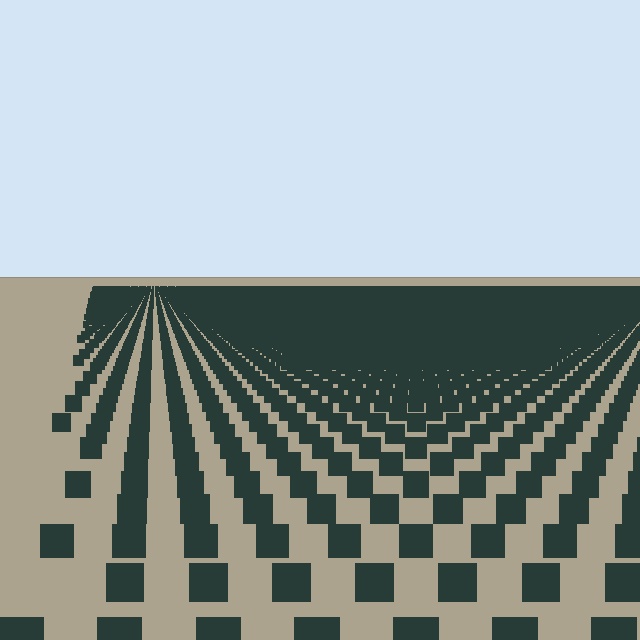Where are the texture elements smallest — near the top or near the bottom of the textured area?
Near the top.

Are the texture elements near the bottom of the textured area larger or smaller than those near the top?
Larger. Near the bottom, elements are closer to the viewer and appear at a bigger on-screen size.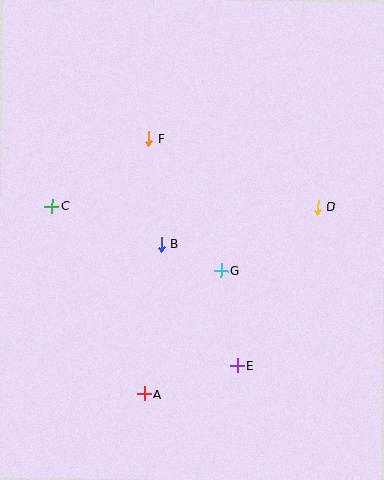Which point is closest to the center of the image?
Point B at (161, 244) is closest to the center.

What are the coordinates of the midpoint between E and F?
The midpoint between E and F is at (193, 252).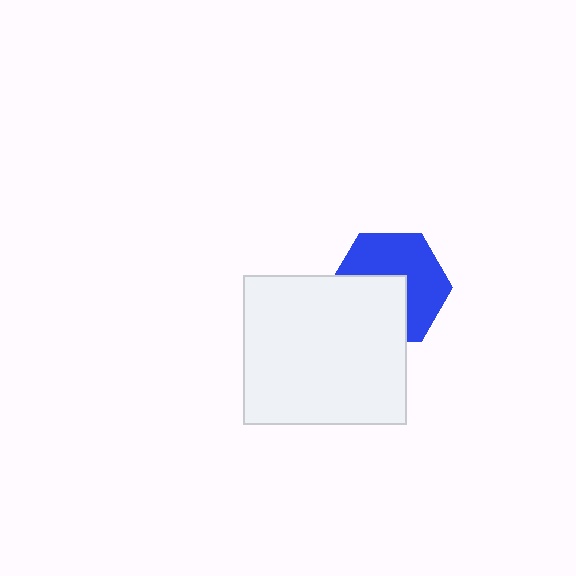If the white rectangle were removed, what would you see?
You would see the complete blue hexagon.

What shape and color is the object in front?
The object in front is a white rectangle.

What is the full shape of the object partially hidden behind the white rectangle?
The partially hidden object is a blue hexagon.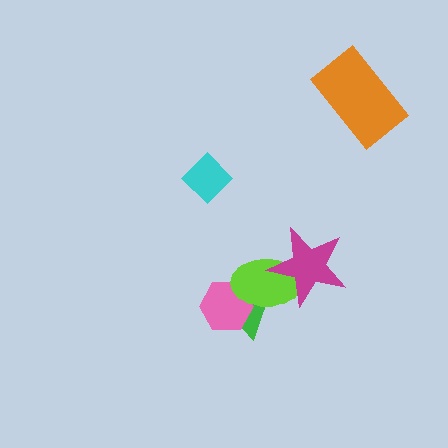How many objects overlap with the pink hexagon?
2 objects overlap with the pink hexagon.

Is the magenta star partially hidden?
No, no other shape covers it.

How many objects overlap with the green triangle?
2 objects overlap with the green triangle.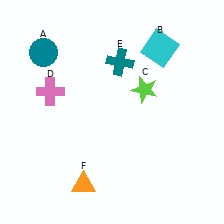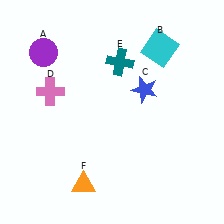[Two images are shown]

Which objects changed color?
A changed from teal to purple. C changed from lime to blue.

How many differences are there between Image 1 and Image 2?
There are 2 differences between the two images.